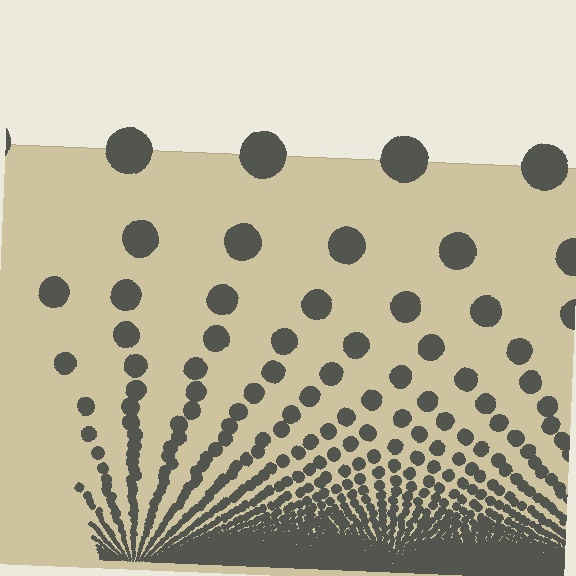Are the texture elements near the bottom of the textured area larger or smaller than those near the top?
Smaller. The gradient is inverted — elements near the bottom are smaller and denser.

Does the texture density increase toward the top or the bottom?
Density increases toward the bottom.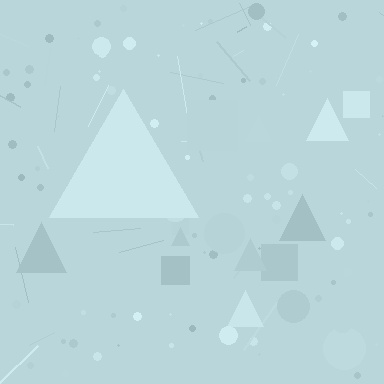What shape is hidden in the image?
A triangle is hidden in the image.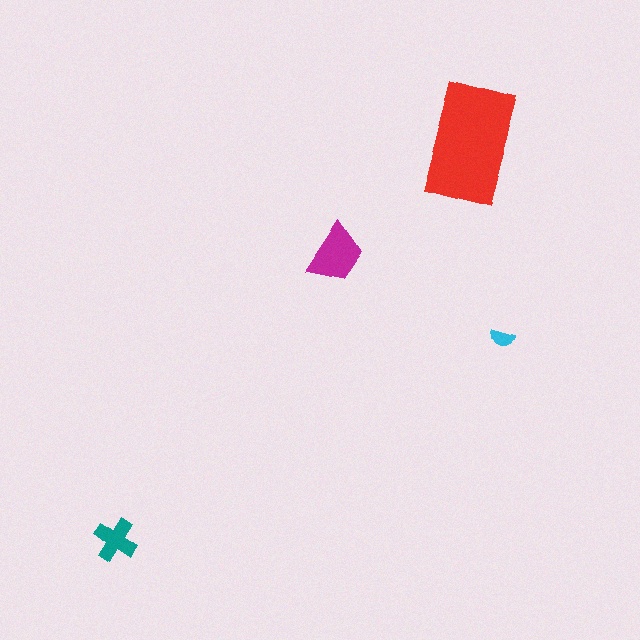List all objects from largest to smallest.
The red rectangle, the magenta trapezoid, the teal cross, the cyan semicircle.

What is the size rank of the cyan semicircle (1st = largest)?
4th.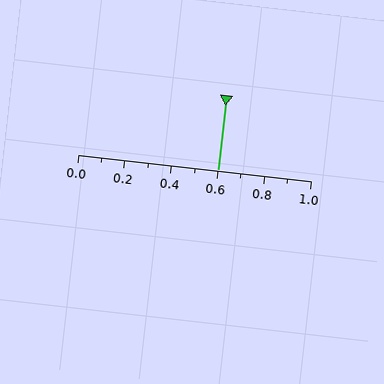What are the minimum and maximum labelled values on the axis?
The axis runs from 0.0 to 1.0.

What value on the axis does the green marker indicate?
The marker indicates approximately 0.6.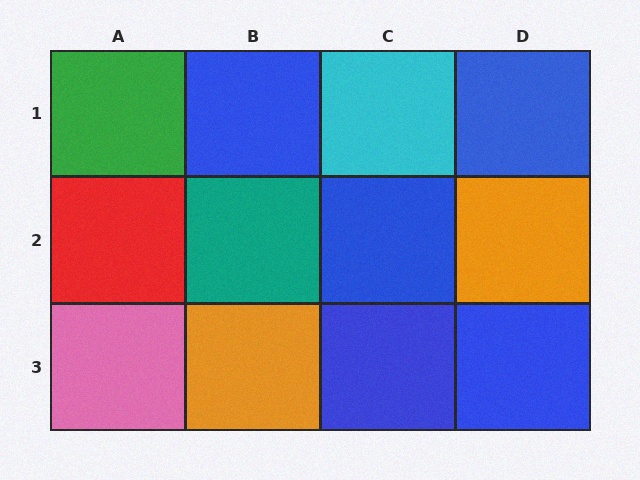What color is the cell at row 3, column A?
Pink.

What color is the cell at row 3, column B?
Orange.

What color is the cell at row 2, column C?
Blue.